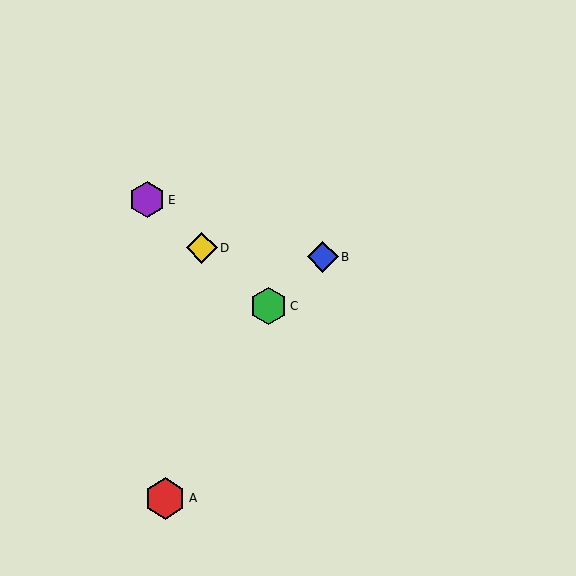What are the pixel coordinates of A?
Object A is at (165, 498).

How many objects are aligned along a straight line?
3 objects (C, D, E) are aligned along a straight line.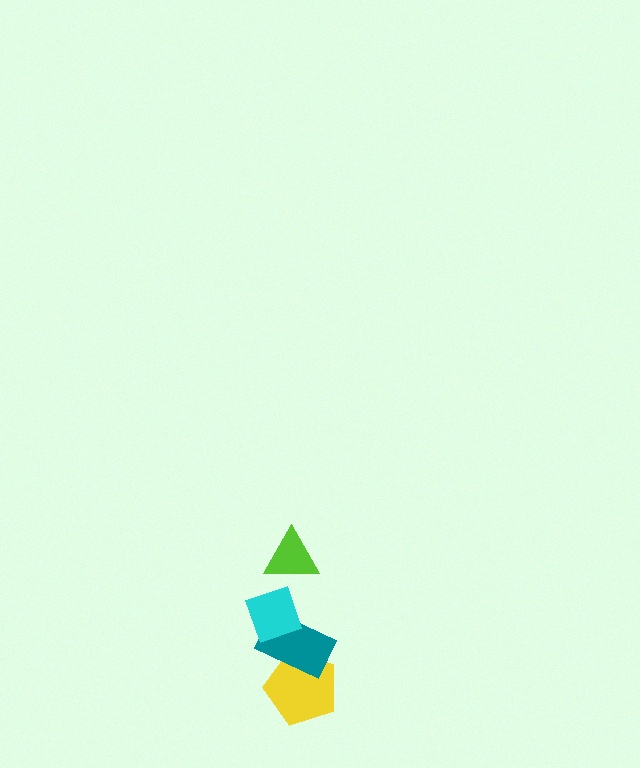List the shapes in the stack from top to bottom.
From top to bottom: the lime triangle, the cyan diamond, the teal rectangle, the yellow pentagon.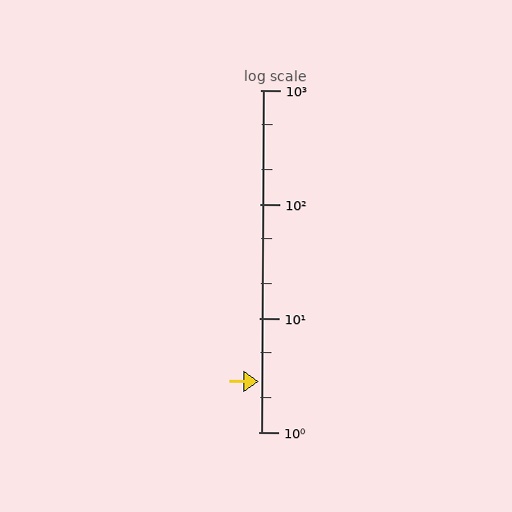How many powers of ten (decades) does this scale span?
The scale spans 3 decades, from 1 to 1000.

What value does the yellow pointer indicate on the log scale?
The pointer indicates approximately 2.8.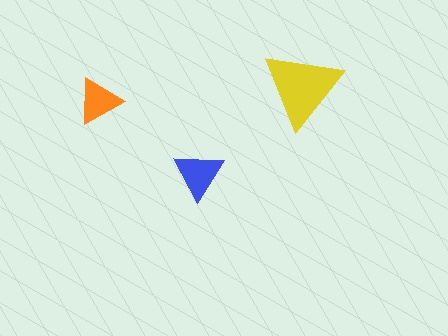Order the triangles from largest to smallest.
the yellow one, the blue one, the orange one.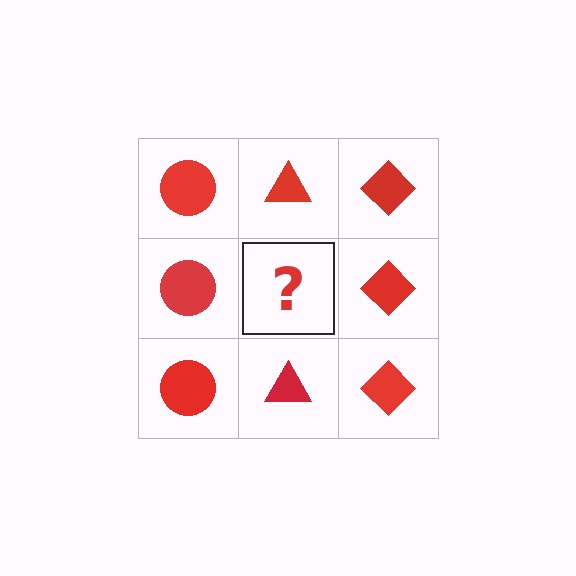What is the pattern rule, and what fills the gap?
The rule is that each column has a consistent shape. The gap should be filled with a red triangle.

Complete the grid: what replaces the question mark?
The question mark should be replaced with a red triangle.